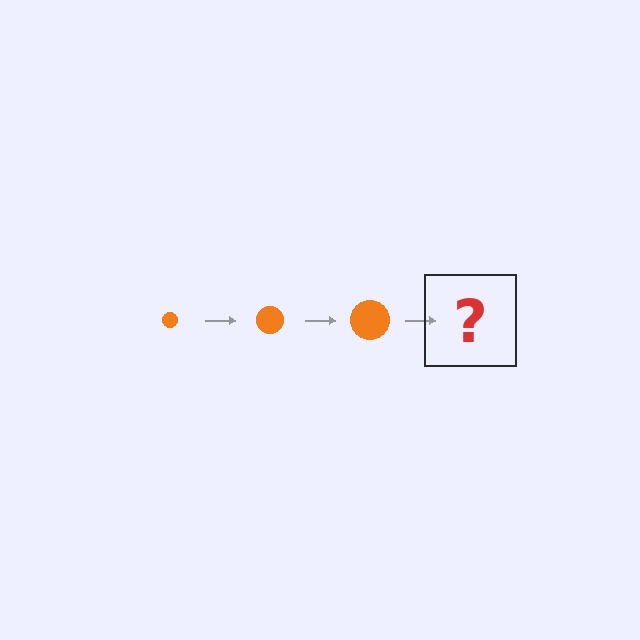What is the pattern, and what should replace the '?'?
The pattern is that the circle gets progressively larger each step. The '?' should be an orange circle, larger than the previous one.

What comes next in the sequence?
The next element should be an orange circle, larger than the previous one.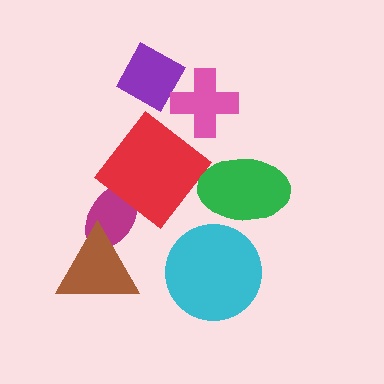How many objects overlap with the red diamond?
1 object overlaps with the red diamond.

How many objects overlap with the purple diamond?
1 object overlaps with the purple diamond.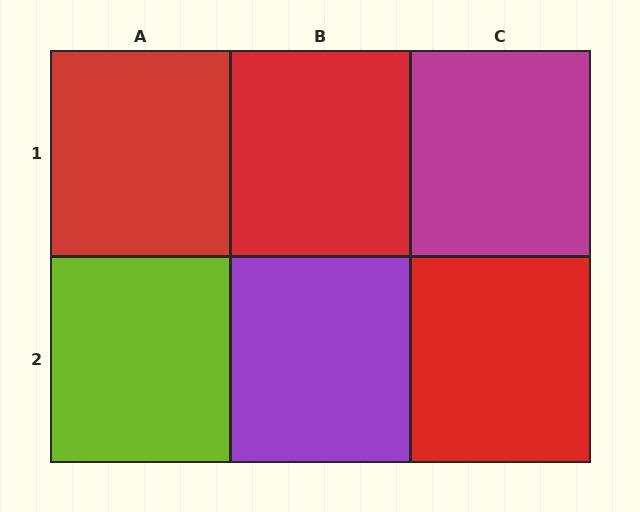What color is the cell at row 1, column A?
Red.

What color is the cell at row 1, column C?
Magenta.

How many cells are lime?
1 cell is lime.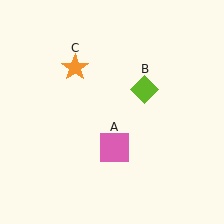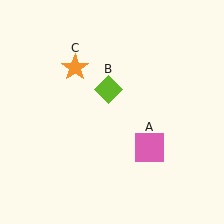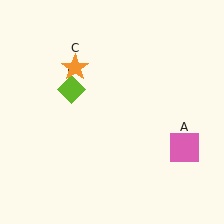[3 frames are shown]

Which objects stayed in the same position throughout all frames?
Orange star (object C) remained stationary.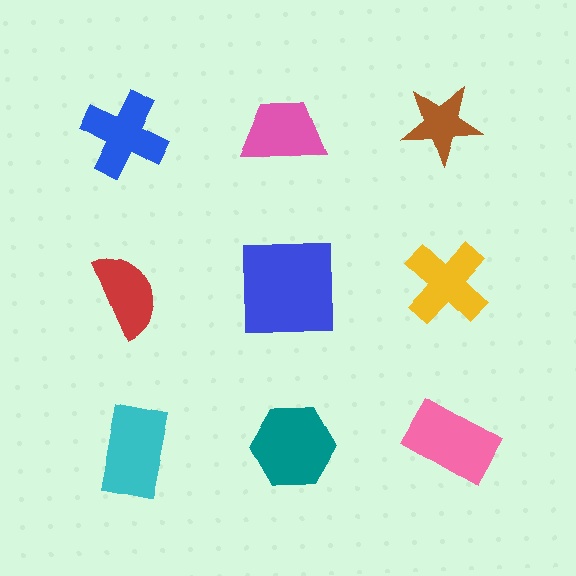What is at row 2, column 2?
A blue square.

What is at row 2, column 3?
A yellow cross.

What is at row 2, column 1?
A red semicircle.